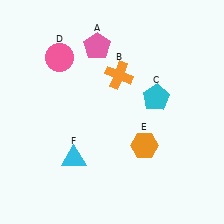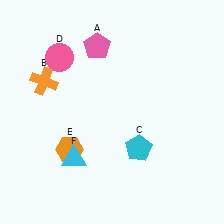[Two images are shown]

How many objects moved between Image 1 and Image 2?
3 objects moved between the two images.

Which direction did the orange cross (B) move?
The orange cross (B) moved left.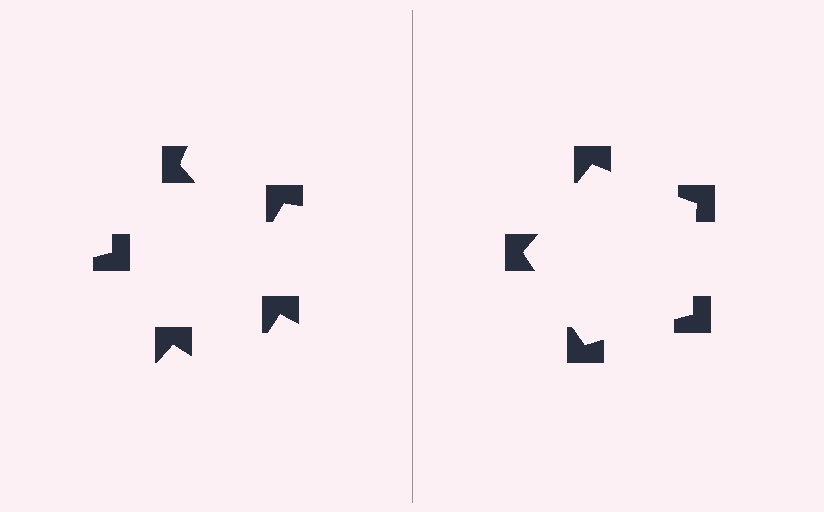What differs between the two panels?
The notched squares are positioned identically on both sides; only the wedge orientations differ. On the right they align to a pentagon; on the left they are misaligned.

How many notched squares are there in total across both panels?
10 — 5 on each side.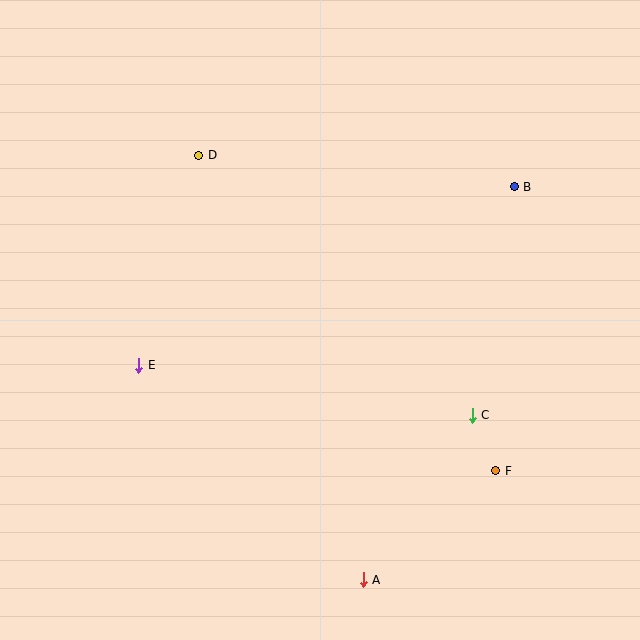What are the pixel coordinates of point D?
Point D is at (199, 155).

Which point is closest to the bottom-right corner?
Point F is closest to the bottom-right corner.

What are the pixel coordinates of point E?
Point E is at (139, 365).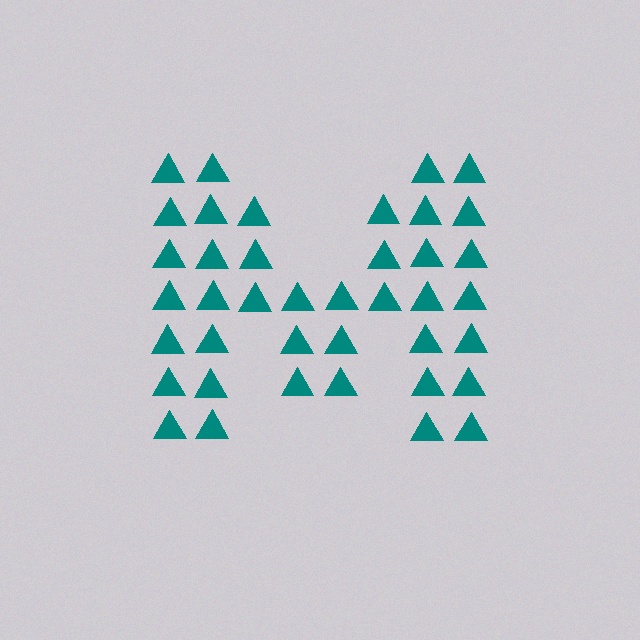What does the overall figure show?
The overall figure shows the letter M.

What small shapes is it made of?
It is made of small triangles.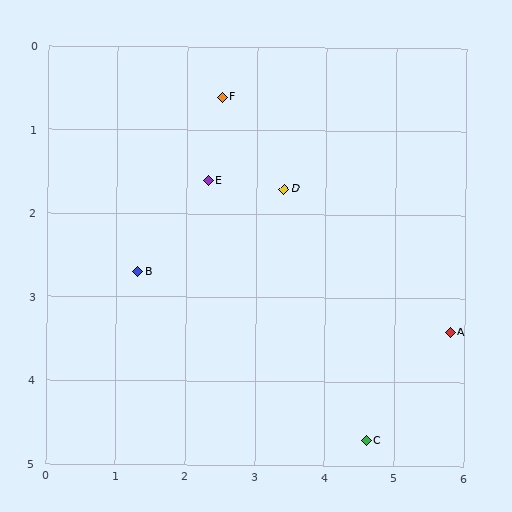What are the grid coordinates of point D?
Point D is at approximately (3.4, 1.7).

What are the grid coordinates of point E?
Point E is at approximately (2.3, 1.6).